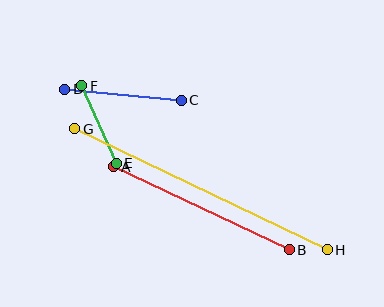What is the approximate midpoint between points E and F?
The midpoint is at approximately (99, 125) pixels.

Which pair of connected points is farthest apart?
Points G and H are farthest apart.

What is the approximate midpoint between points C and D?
The midpoint is at approximately (123, 95) pixels.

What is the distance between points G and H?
The distance is approximately 280 pixels.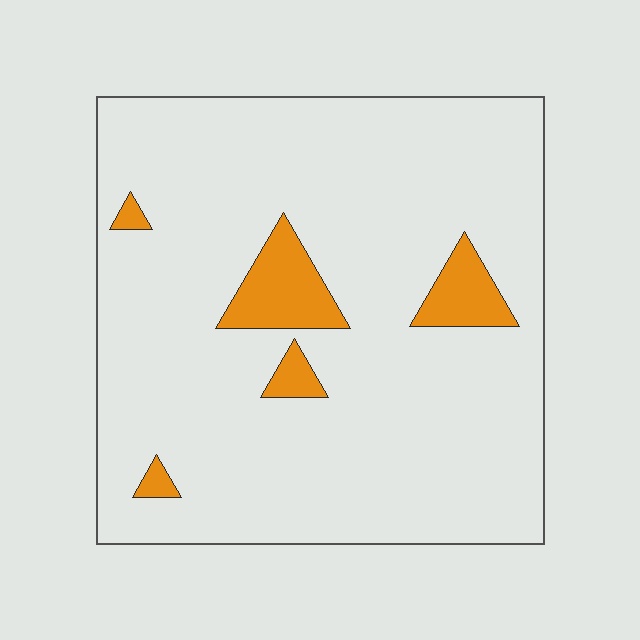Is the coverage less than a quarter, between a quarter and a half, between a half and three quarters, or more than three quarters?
Less than a quarter.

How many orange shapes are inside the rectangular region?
5.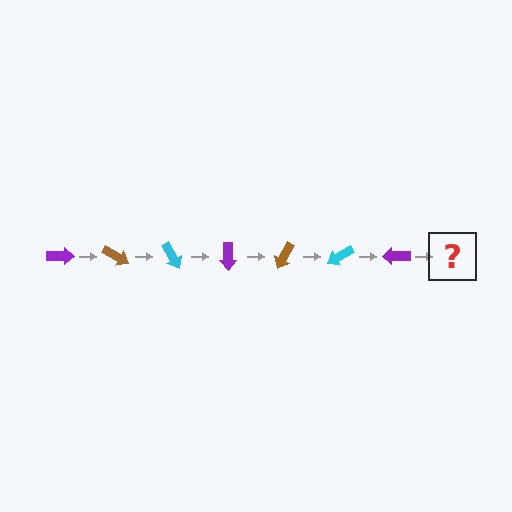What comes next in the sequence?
The next element should be a brown arrow, rotated 210 degrees from the start.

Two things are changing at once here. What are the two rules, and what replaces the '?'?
The two rules are that it rotates 30 degrees each step and the color cycles through purple, brown, and cyan. The '?' should be a brown arrow, rotated 210 degrees from the start.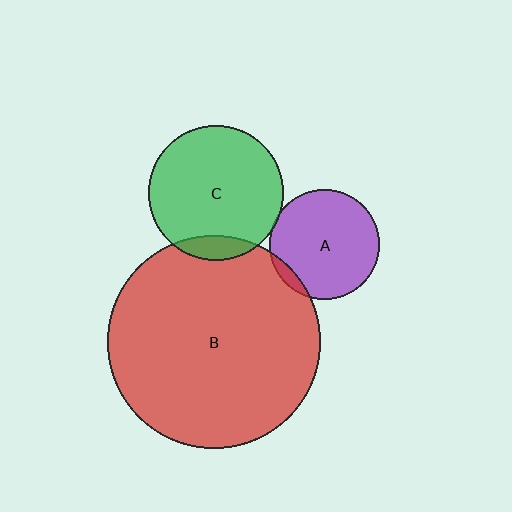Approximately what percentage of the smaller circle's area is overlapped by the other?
Approximately 5%.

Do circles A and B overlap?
Yes.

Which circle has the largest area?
Circle B (red).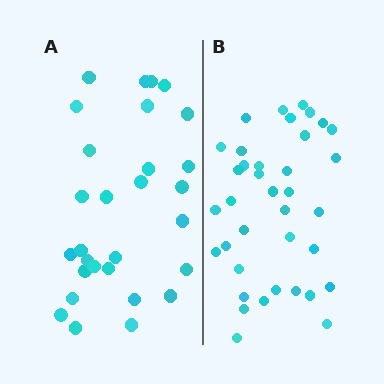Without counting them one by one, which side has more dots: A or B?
Region B (the right region) has more dots.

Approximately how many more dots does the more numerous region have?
Region B has roughly 8 or so more dots than region A.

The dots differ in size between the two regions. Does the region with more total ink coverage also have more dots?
No. Region A has more total ink coverage because its dots are larger, but region B actually contains more individual dots. Total area can be misleading — the number of items is what matters here.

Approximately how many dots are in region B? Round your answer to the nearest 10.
About 40 dots. (The exact count is 37, which rounds to 40.)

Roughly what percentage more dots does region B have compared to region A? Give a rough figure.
About 30% more.